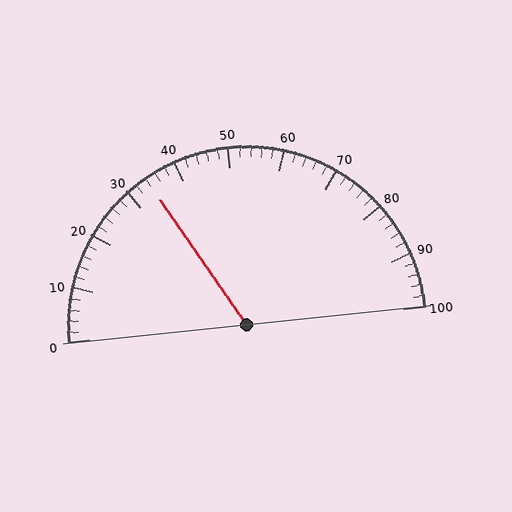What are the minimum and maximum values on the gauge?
The gauge ranges from 0 to 100.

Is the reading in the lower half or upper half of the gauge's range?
The reading is in the lower half of the range (0 to 100).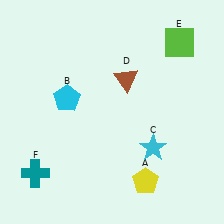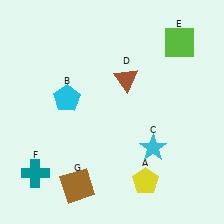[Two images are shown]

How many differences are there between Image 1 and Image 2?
There is 1 difference between the two images.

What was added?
A brown square (G) was added in Image 2.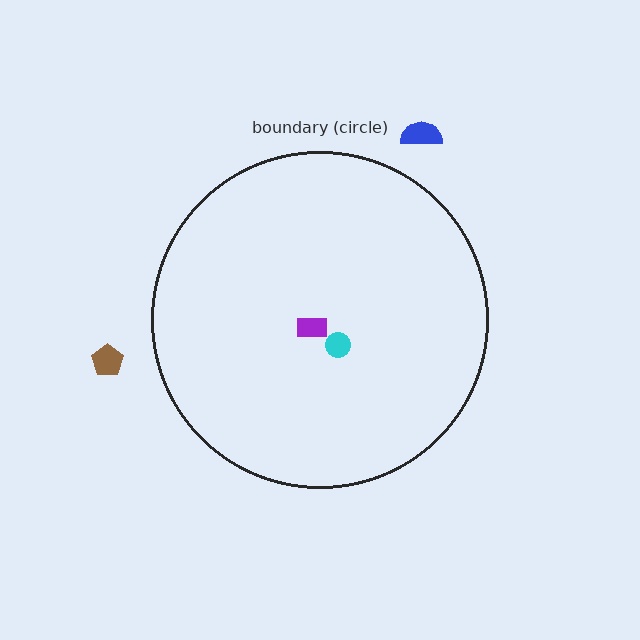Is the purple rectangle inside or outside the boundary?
Inside.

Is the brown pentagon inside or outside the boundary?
Outside.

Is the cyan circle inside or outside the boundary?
Inside.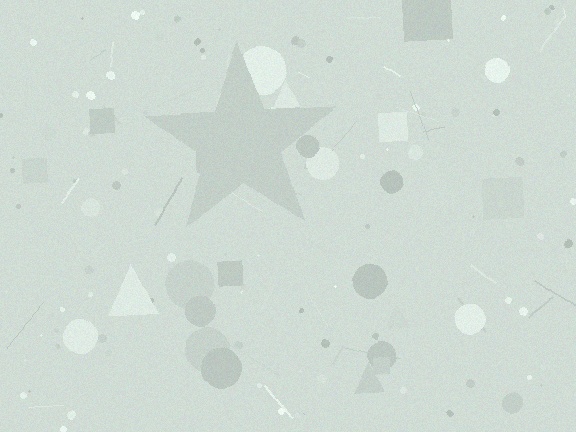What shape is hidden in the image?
A star is hidden in the image.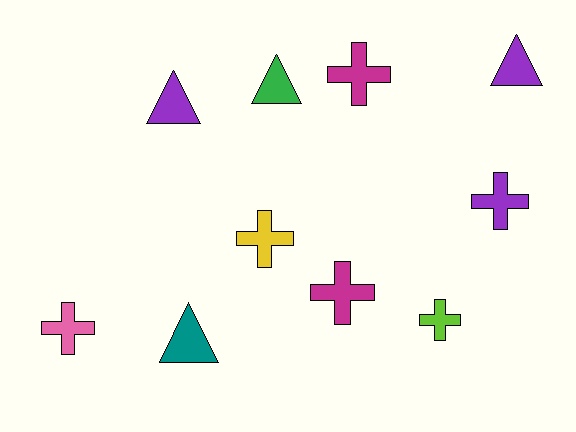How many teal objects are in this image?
There is 1 teal object.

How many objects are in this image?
There are 10 objects.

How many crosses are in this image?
There are 6 crosses.